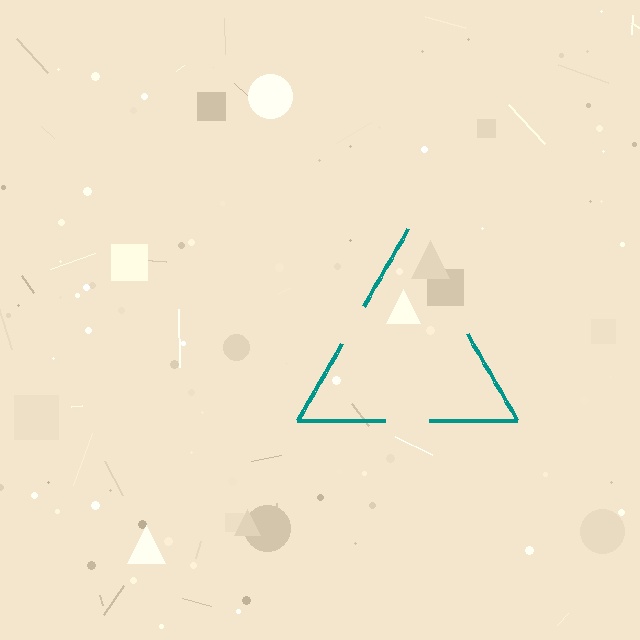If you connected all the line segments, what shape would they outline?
They would outline a triangle.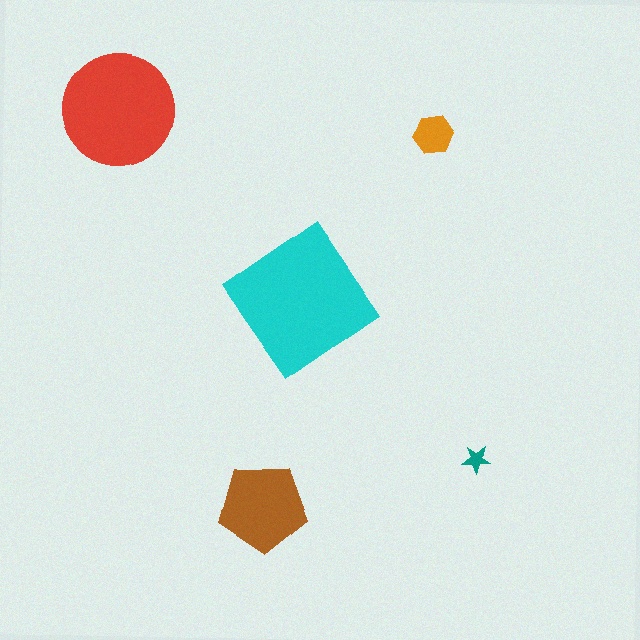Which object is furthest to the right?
The teal star is rightmost.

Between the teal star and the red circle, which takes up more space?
The red circle.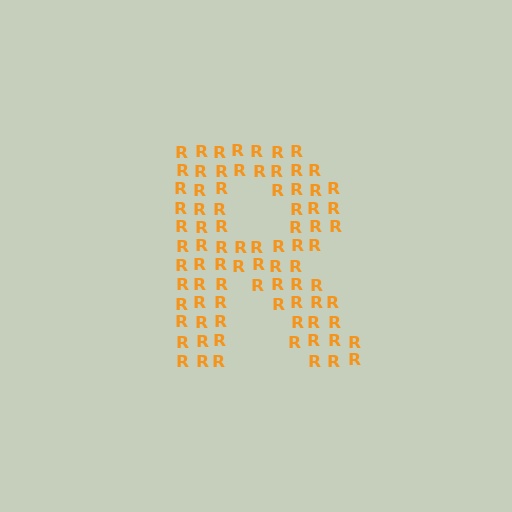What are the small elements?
The small elements are letter R's.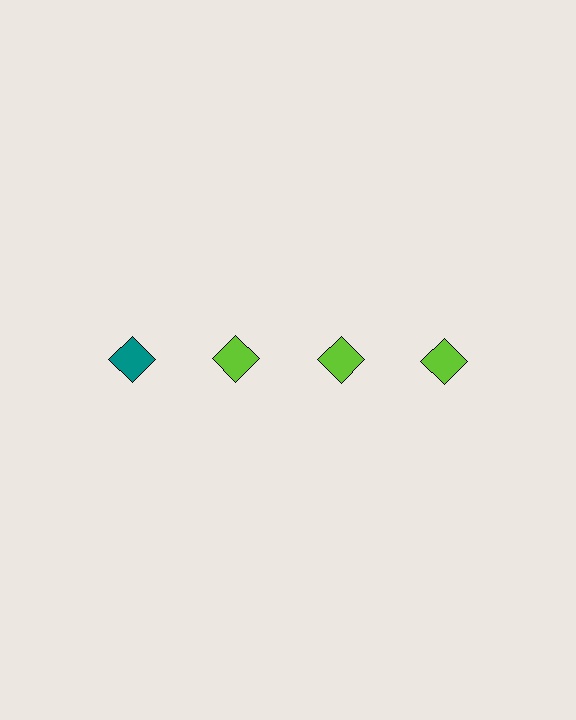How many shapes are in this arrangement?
There are 4 shapes arranged in a grid pattern.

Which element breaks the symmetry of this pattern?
The teal diamond in the top row, leftmost column breaks the symmetry. All other shapes are lime diamonds.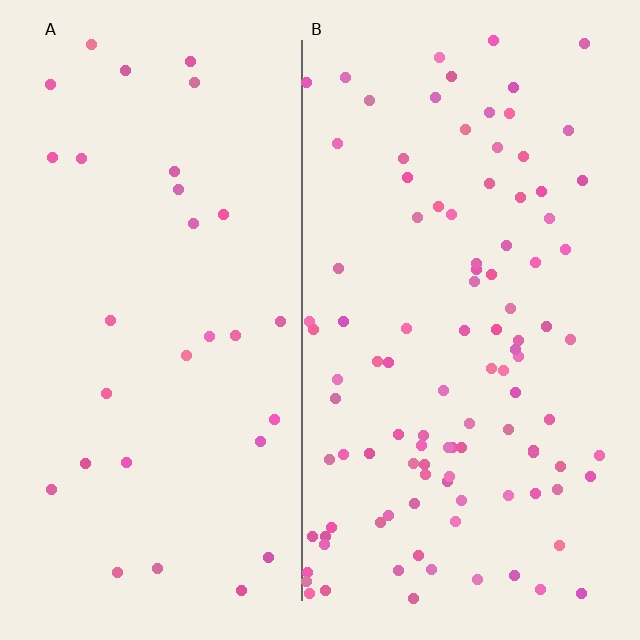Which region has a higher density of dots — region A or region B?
B (the right).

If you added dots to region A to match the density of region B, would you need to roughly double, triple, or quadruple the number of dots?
Approximately triple.